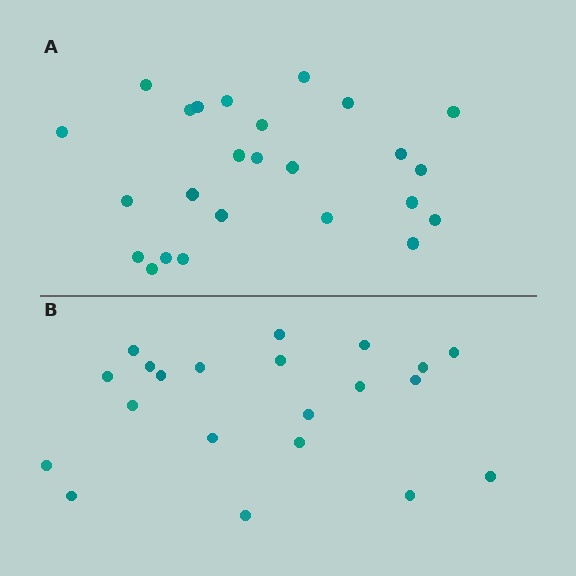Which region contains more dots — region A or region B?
Region A (the top region) has more dots.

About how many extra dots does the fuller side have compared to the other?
Region A has about 4 more dots than region B.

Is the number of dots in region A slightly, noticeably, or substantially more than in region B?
Region A has only slightly more — the two regions are fairly close. The ratio is roughly 1.2 to 1.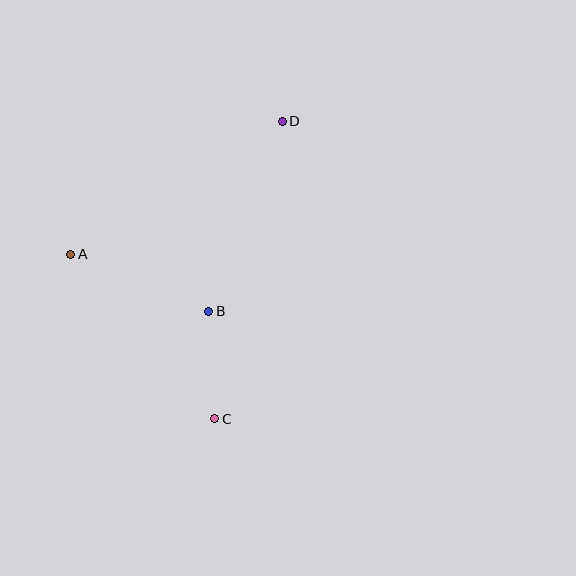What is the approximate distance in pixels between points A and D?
The distance between A and D is approximately 250 pixels.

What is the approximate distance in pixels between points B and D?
The distance between B and D is approximately 204 pixels.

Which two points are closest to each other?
Points B and C are closest to each other.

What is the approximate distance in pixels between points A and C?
The distance between A and C is approximately 219 pixels.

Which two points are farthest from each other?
Points C and D are farthest from each other.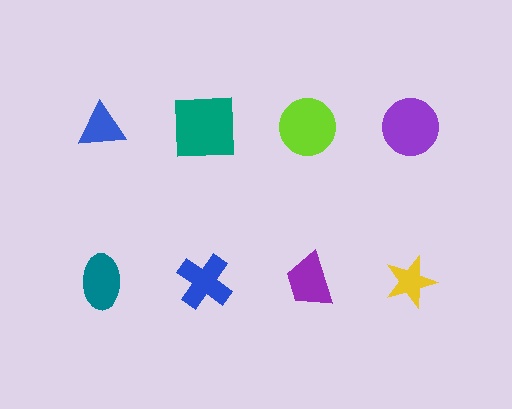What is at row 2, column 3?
A purple trapezoid.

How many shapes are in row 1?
4 shapes.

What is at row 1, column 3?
A lime circle.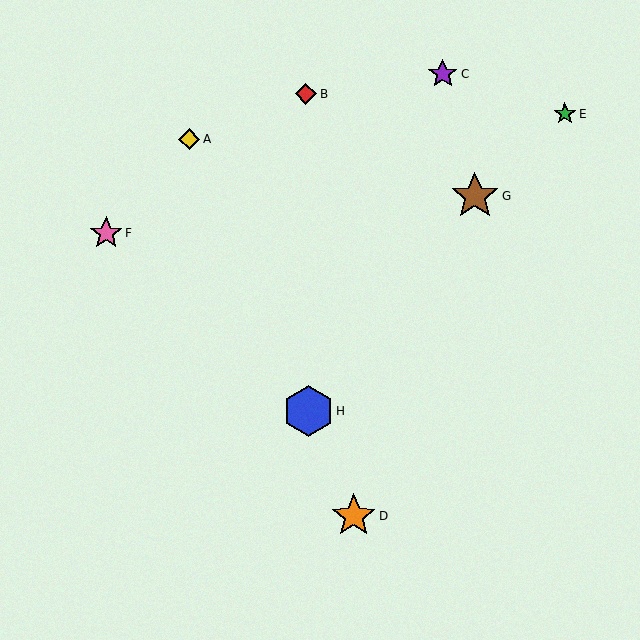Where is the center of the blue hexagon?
The center of the blue hexagon is at (308, 411).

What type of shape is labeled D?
Shape D is an orange star.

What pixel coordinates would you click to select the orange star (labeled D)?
Click at (354, 516) to select the orange star D.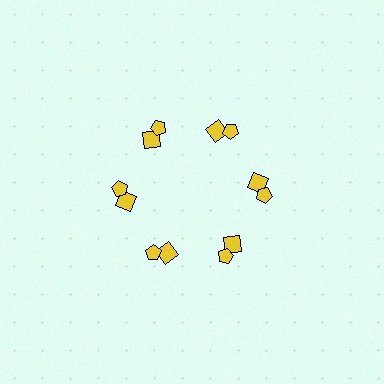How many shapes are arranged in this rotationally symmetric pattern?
There are 12 shapes, arranged in 6 groups of 2.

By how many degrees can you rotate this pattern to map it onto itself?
The pattern maps onto itself every 60 degrees of rotation.